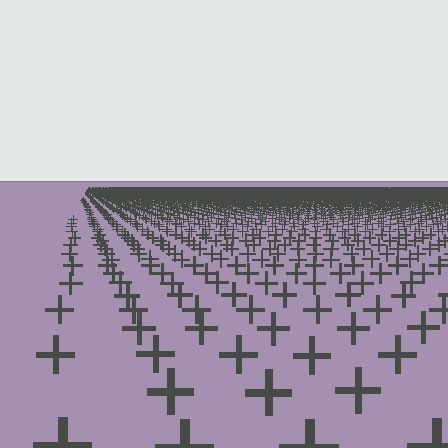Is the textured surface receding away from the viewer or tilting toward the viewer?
The surface is receding away from the viewer. Texture elements get smaller and denser toward the top.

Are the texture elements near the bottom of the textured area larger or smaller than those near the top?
Larger. Near the bottom, elements are closer to the viewer and appear at a bigger on-screen size.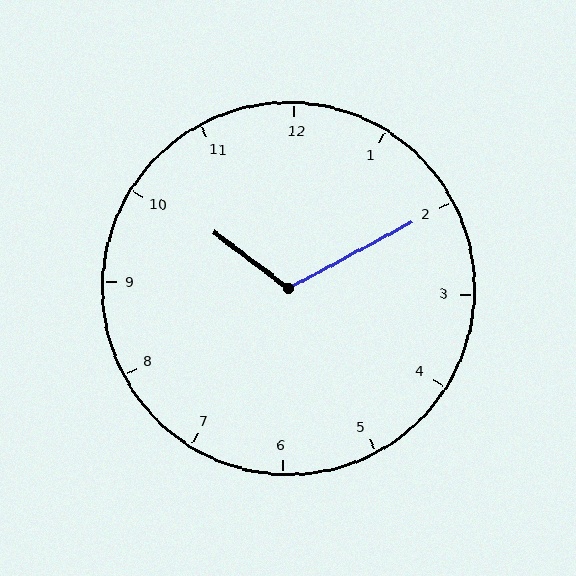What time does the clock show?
10:10.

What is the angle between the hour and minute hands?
Approximately 115 degrees.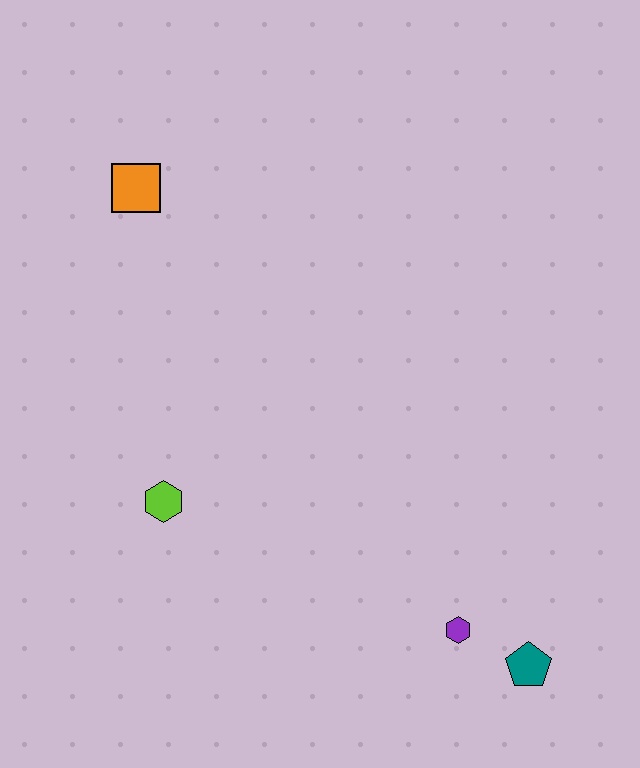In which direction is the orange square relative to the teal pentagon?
The orange square is above the teal pentagon.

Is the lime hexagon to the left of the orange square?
No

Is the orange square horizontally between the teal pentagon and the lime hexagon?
No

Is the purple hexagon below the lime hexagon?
Yes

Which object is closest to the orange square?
The lime hexagon is closest to the orange square.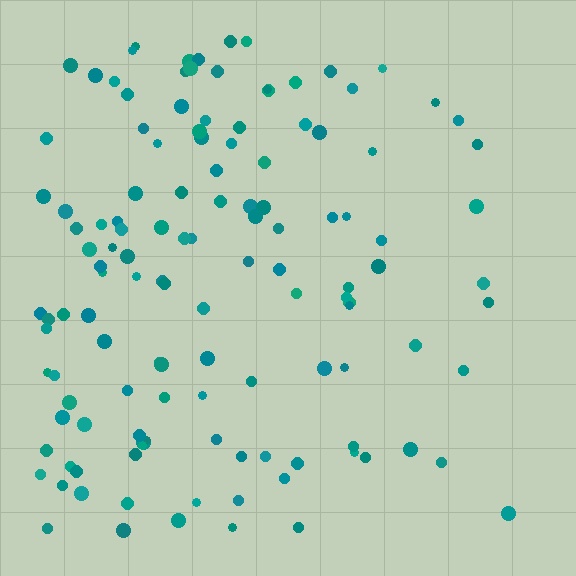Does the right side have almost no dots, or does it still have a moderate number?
Still a moderate number, just noticeably fewer than the left.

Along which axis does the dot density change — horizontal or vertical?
Horizontal.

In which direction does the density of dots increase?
From right to left, with the left side densest.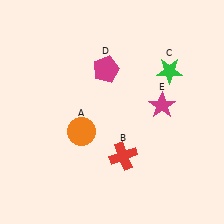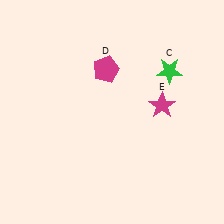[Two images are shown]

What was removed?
The red cross (B), the orange circle (A) were removed in Image 2.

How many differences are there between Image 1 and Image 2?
There are 2 differences between the two images.